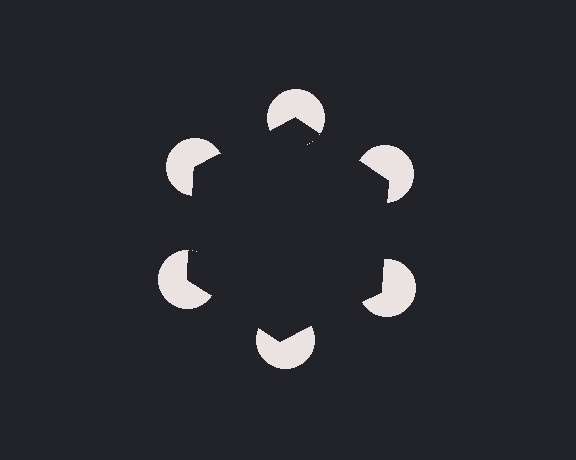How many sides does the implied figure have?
6 sides.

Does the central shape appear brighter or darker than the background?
It typically appears slightly darker than the background, even though no actual brightness change is drawn.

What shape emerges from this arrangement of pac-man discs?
An illusory hexagon — its edges are inferred from the aligned wedge cuts in the pac-man discs, not physically drawn.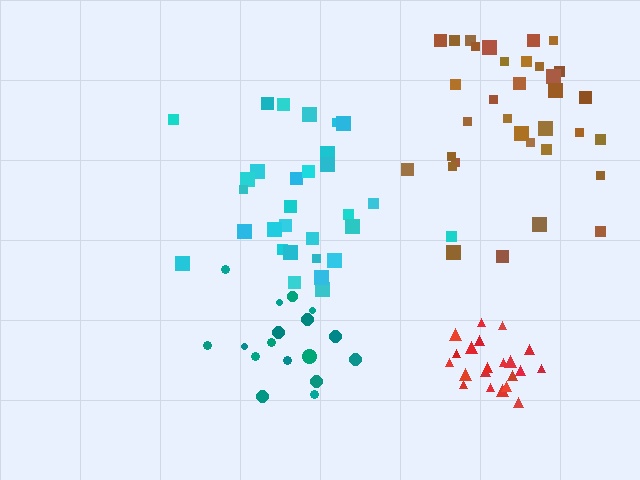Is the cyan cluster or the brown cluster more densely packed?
Cyan.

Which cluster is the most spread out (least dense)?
Brown.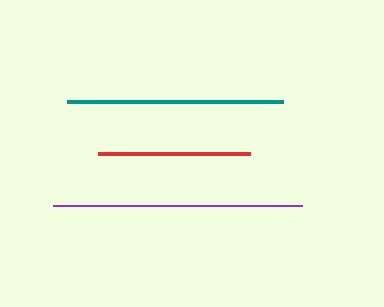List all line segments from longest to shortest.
From longest to shortest: purple, teal, red.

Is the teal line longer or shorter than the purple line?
The purple line is longer than the teal line.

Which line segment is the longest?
The purple line is the longest at approximately 248 pixels.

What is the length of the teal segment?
The teal segment is approximately 216 pixels long.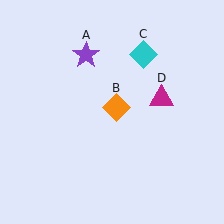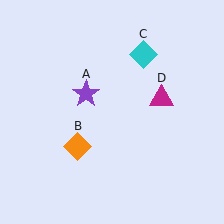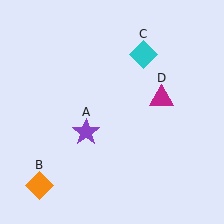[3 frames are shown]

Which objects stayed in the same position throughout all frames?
Cyan diamond (object C) and magenta triangle (object D) remained stationary.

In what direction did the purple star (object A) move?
The purple star (object A) moved down.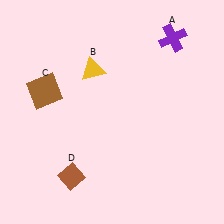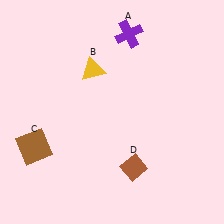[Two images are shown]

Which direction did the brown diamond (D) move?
The brown diamond (D) moved right.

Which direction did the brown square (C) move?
The brown square (C) moved down.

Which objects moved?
The objects that moved are: the purple cross (A), the brown square (C), the brown diamond (D).